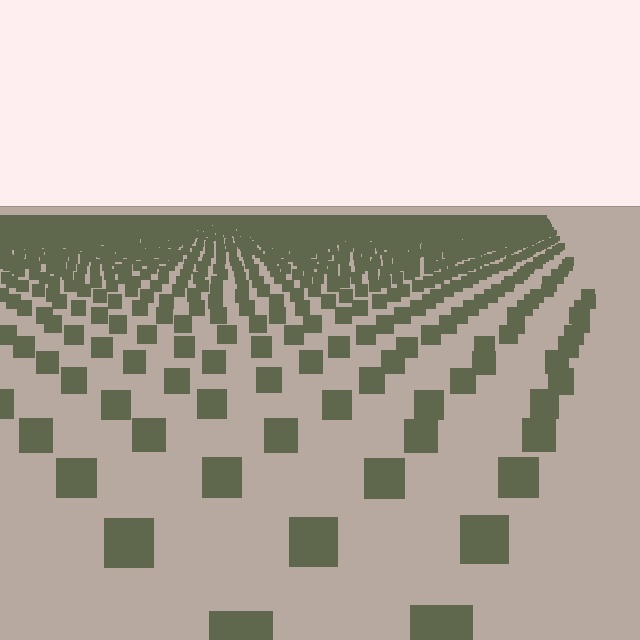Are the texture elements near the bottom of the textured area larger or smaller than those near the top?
Larger. Near the bottom, elements are closer to the viewer and appear at a bigger on-screen size.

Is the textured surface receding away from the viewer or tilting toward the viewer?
The surface is receding away from the viewer. Texture elements get smaller and denser toward the top.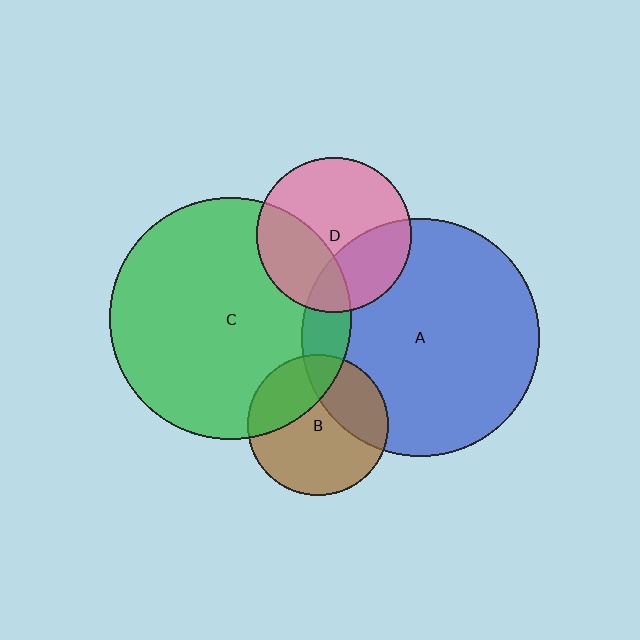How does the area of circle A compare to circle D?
Approximately 2.4 times.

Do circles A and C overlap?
Yes.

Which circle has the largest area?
Circle C (green).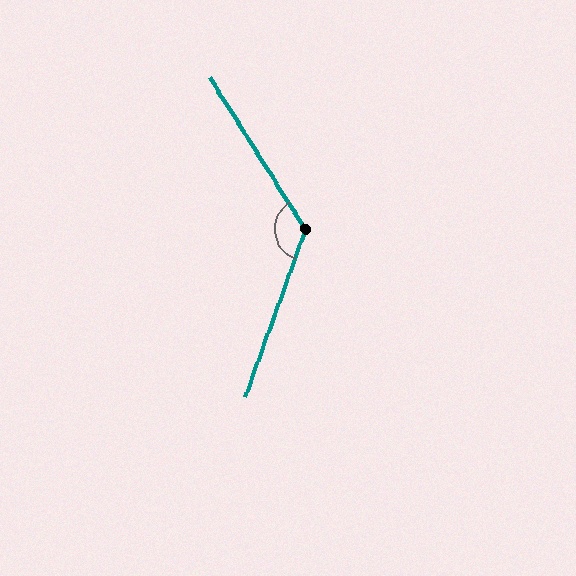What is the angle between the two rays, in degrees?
Approximately 128 degrees.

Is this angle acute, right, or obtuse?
It is obtuse.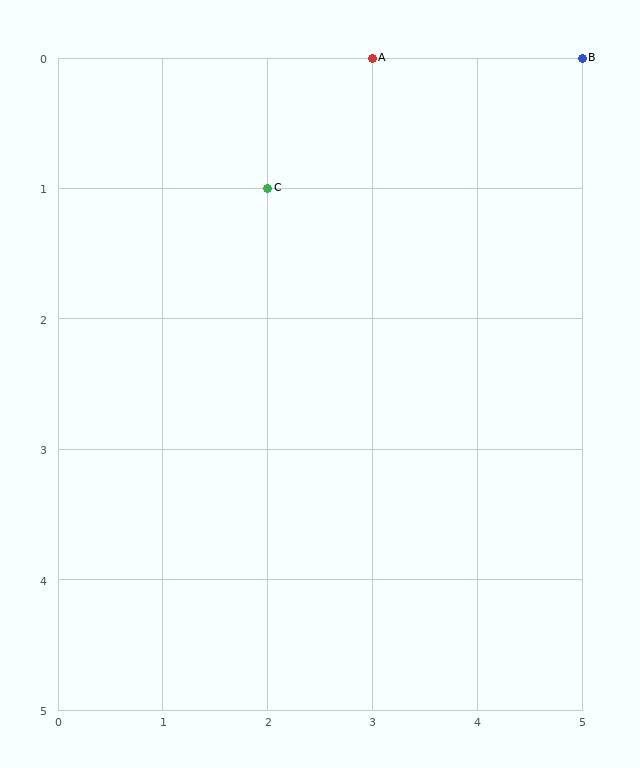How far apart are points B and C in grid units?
Points B and C are 3 columns and 1 row apart (about 3.2 grid units diagonally).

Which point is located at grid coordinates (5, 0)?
Point B is at (5, 0).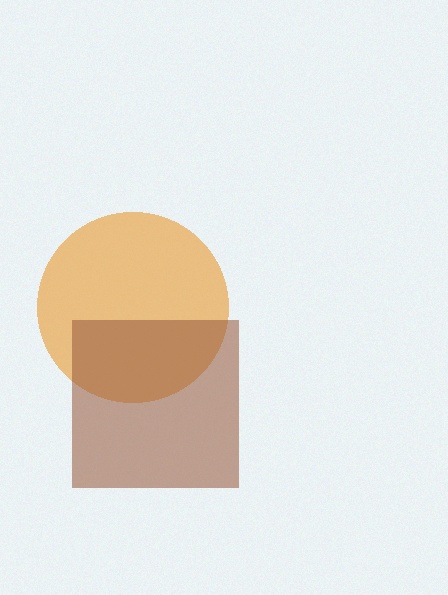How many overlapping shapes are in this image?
There are 2 overlapping shapes in the image.